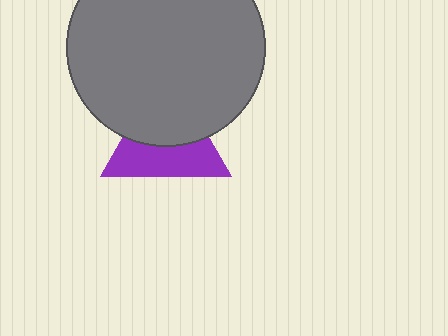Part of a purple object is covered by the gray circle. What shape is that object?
It is a triangle.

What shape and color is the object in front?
The object in front is a gray circle.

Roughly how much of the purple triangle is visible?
About half of it is visible (roughly 50%).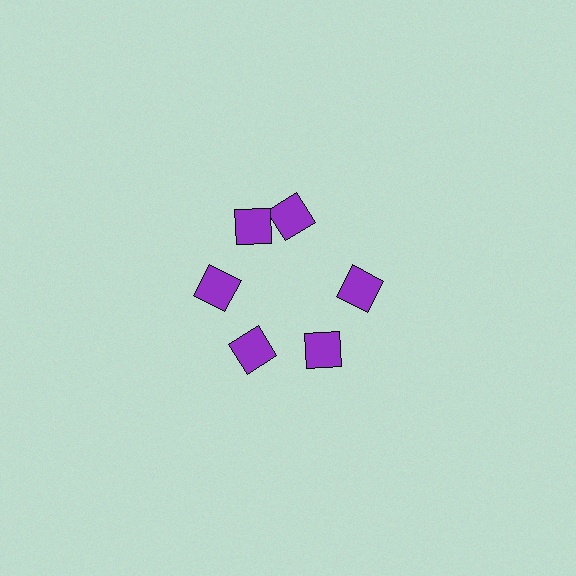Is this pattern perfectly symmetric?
No. The 6 purple diamonds are arranged in a ring, but one element near the 1 o'clock position is rotated out of alignment along the ring, breaking the 6-fold rotational symmetry.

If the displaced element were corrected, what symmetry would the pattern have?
It would have 6-fold rotational symmetry — the pattern would map onto itself every 60 degrees.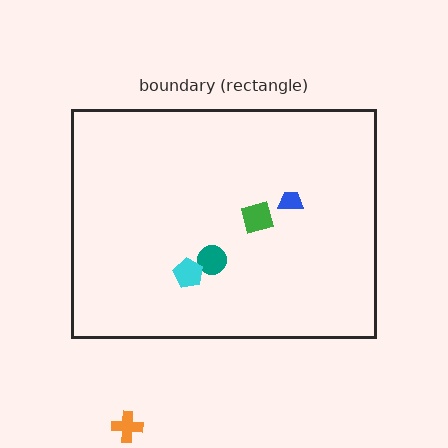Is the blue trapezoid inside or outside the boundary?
Inside.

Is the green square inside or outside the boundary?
Inside.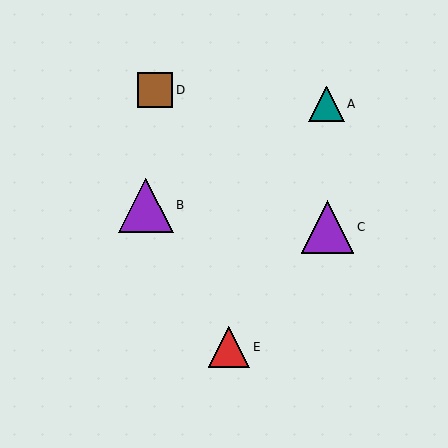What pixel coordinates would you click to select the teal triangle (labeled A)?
Click at (327, 104) to select the teal triangle A.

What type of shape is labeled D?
Shape D is a brown square.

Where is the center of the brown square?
The center of the brown square is at (155, 90).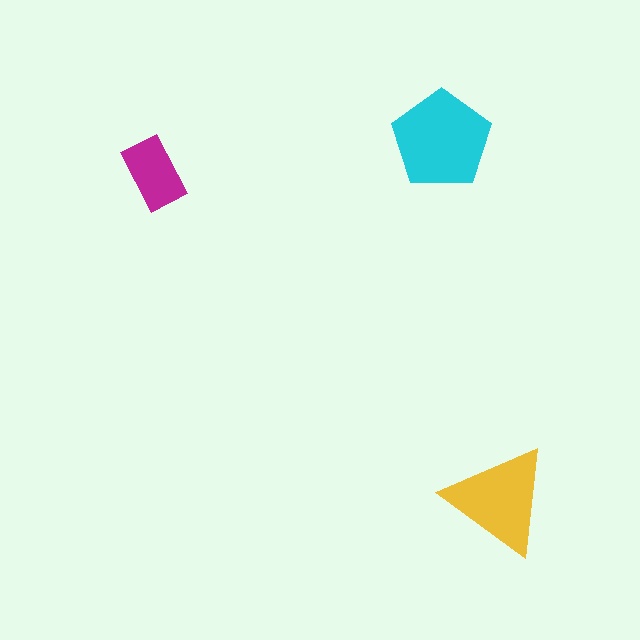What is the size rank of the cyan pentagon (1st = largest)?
1st.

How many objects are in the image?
There are 3 objects in the image.